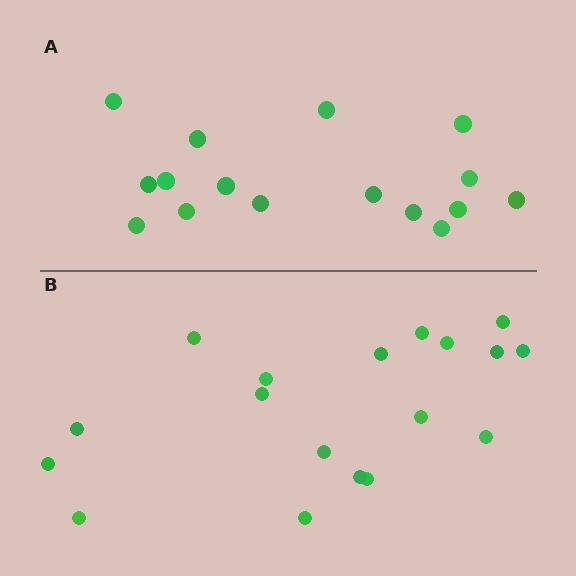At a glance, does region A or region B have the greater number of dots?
Region B (the bottom region) has more dots.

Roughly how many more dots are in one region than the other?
Region B has just a few more — roughly 2 or 3 more dots than region A.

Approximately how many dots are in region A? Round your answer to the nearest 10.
About 20 dots. (The exact count is 16, which rounds to 20.)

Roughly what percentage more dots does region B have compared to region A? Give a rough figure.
About 10% more.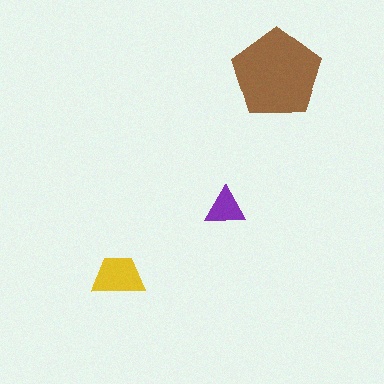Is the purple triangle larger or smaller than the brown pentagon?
Smaller.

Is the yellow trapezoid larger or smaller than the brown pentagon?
Smaller.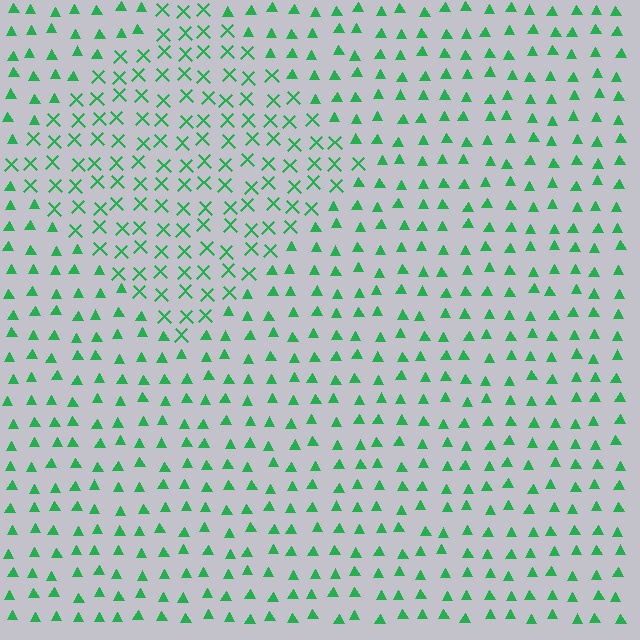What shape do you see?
I see a diamond.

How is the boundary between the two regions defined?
The boundary is defined by a change in element shape: X marks inside vs. triangles outside. All elements share the same color and spacing.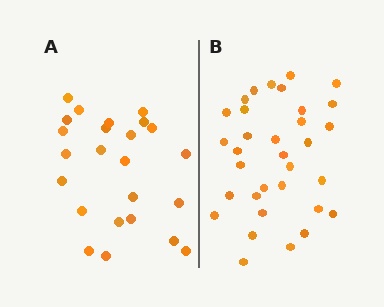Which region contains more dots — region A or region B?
Region B (the right region) has more dots.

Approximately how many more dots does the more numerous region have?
Region B has roughly 8 or so more dots than region A.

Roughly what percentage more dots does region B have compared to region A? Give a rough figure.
About 40% more.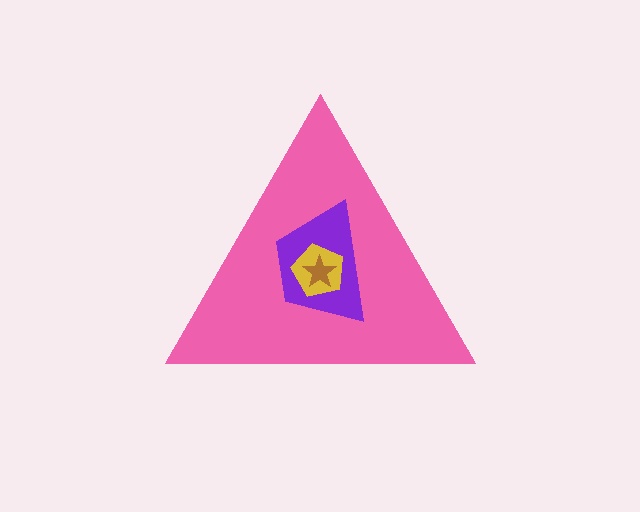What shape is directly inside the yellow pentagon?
The brown star.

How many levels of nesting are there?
4.